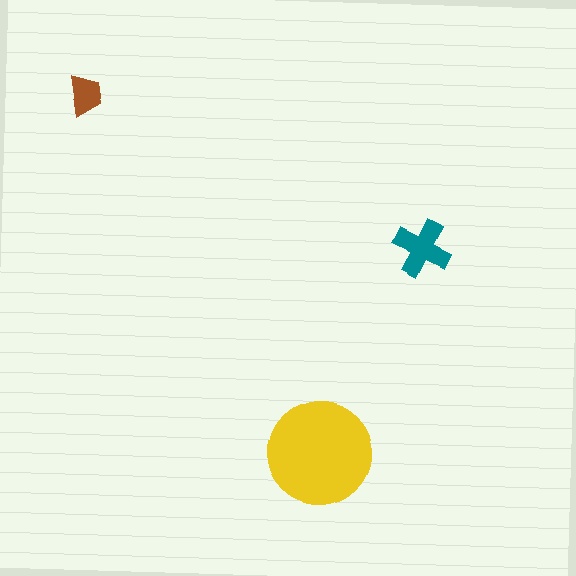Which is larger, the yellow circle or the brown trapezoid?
The yellow circle.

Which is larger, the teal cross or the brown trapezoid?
The teal cross.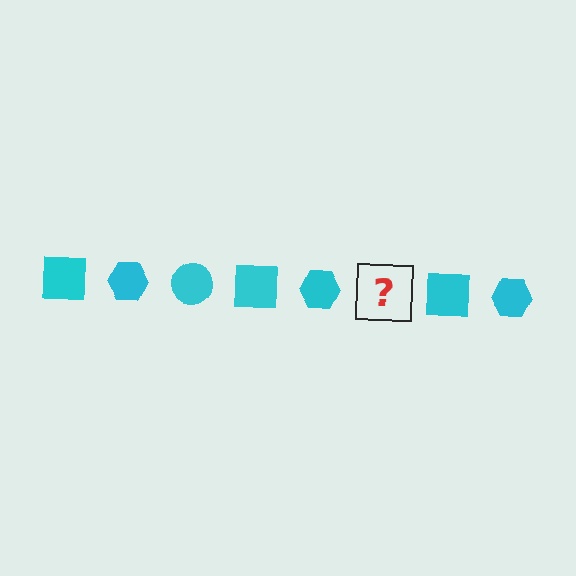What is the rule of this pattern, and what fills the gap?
The rule is that the pattern cycles through square, hexagon, circle shapes in cyan. The gap should be filled with a cyan circle.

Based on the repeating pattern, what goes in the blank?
The blank should be a cyan circle.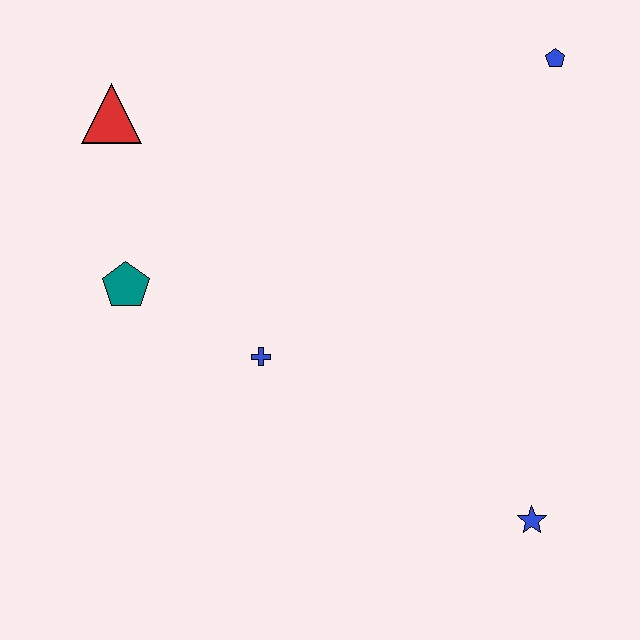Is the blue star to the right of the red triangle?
Yes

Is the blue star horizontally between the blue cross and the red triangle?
No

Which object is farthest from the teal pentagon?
The blue pentagon is farthest from the teal pentagon.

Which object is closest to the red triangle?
The teal pentagon is closest to the red triangle.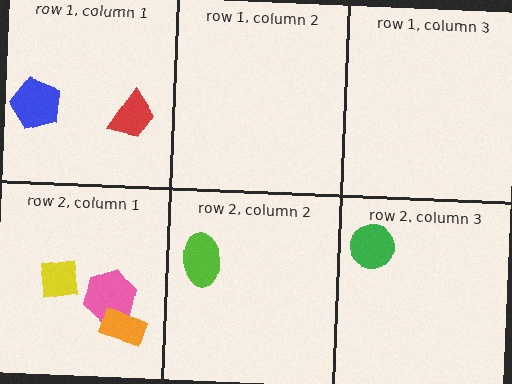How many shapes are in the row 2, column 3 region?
1.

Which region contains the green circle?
The row 2, column 3 region.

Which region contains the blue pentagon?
The row 1, column 1 region.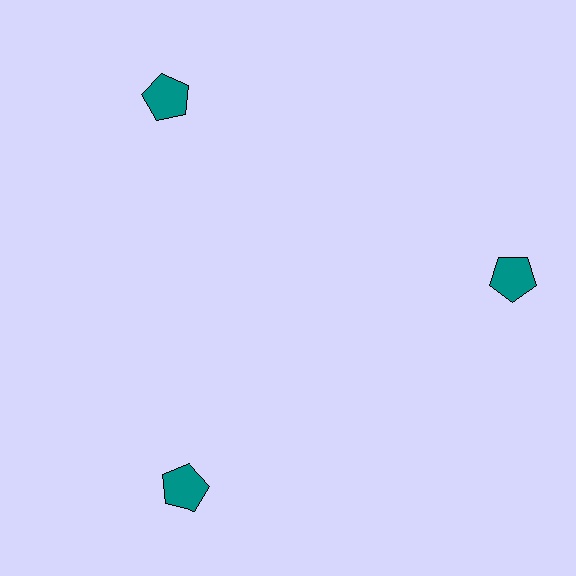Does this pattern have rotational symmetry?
Yes, this pattern has 3-fold rotational symmetry. It looks the same after rotating 120 degrees around the center.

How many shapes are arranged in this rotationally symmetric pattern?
There are 3 shapes, arranged in 3 groups of 1.